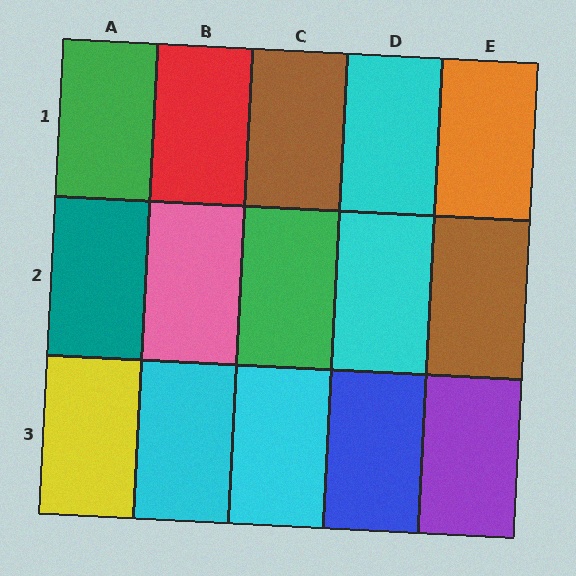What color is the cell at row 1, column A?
Green.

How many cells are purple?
1 cell is purple.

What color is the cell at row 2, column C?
Green.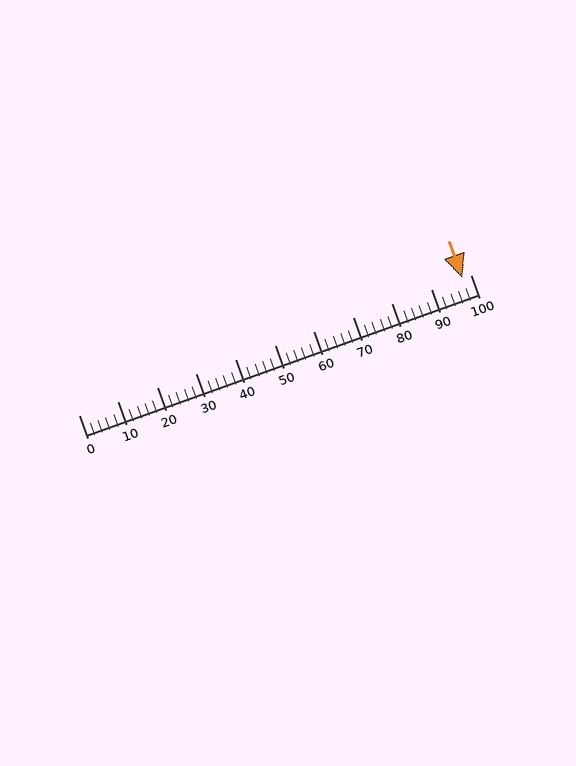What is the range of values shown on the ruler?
The ruler shows values from 0 to 100.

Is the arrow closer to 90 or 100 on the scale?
The arrow is closer to 100.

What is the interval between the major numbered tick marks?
The major tick marks are spaced 10 units apart.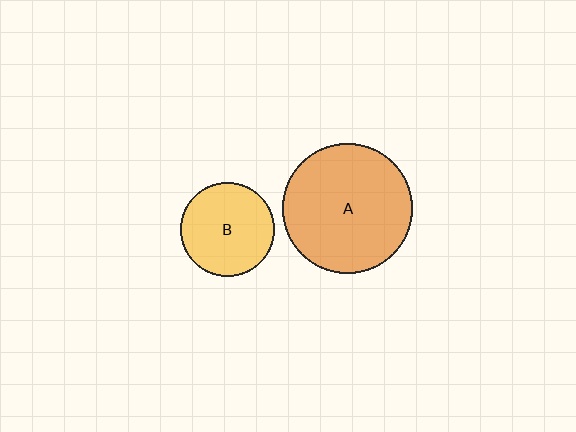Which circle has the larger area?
Circle A (orange).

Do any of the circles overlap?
No, none of the circles overlap.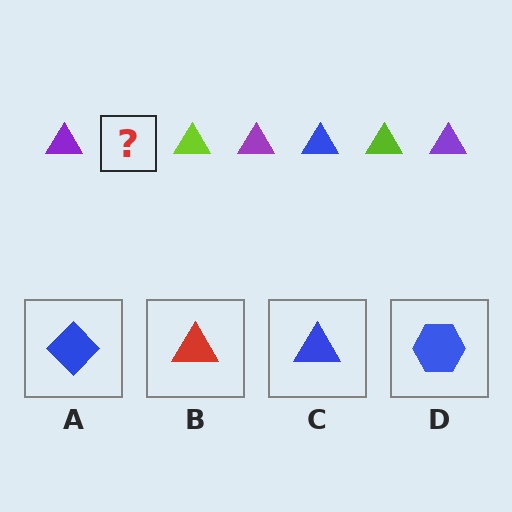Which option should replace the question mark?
Option C.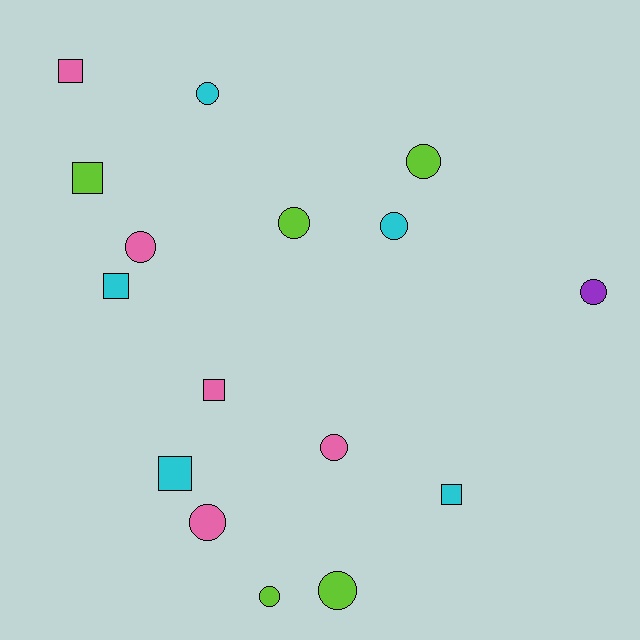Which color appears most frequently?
Pink, with 5 objects.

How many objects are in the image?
There are 16 objects.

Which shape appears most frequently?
Circle, with 10 objects.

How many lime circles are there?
There are 4 lime circles.